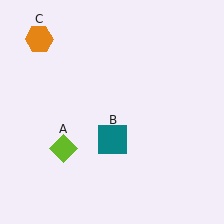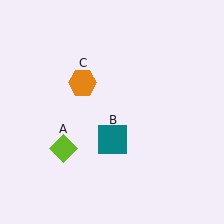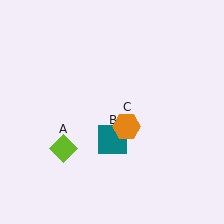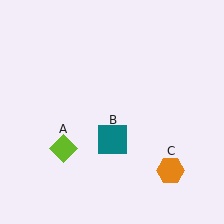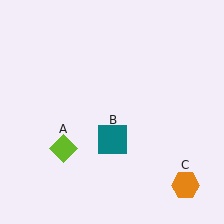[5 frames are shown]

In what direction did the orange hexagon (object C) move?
The orange hexagon (object C) moved down and to the right.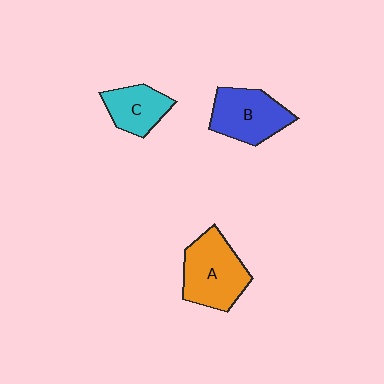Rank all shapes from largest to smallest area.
From largest to smallest: A (orange), B (blue), C (cyan).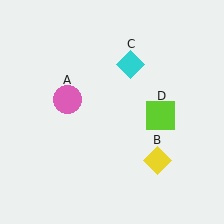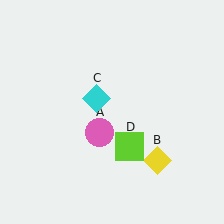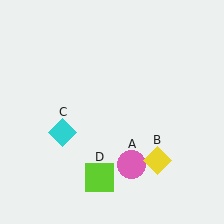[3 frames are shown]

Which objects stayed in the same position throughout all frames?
Yellow diamond (object B) remained stationary.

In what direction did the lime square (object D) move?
The lime square (object D) moved down and to the left.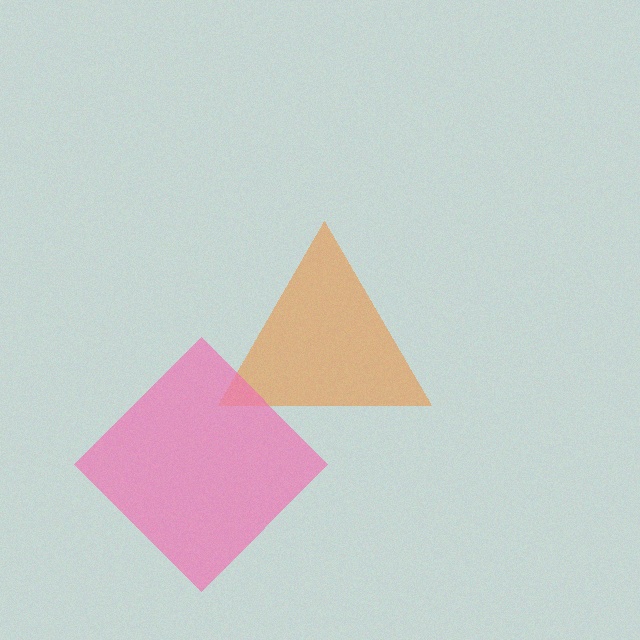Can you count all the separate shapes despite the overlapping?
Yes, there are 2 separate shapes.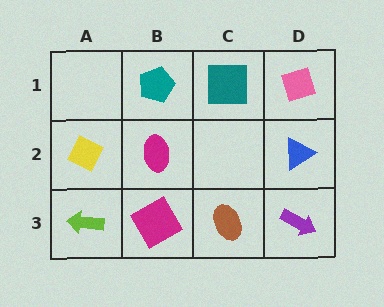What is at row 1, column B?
A teal pentagon.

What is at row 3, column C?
A brown ellipse.